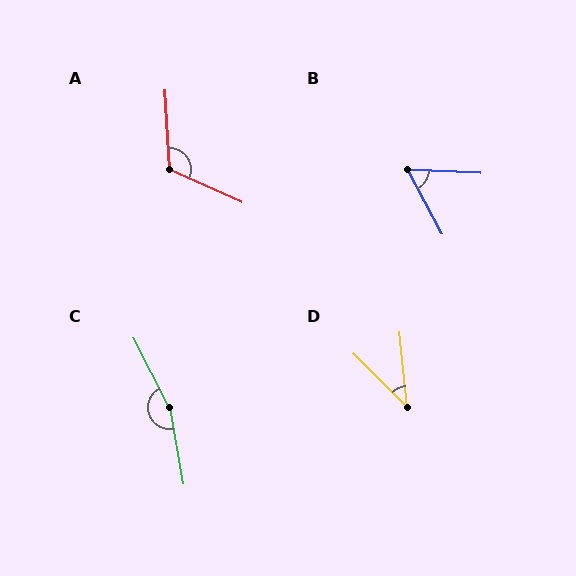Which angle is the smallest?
D, at approximately 39 degrees.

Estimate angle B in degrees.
Approximately 59 degrees.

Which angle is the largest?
C, at approximately 163 degrees.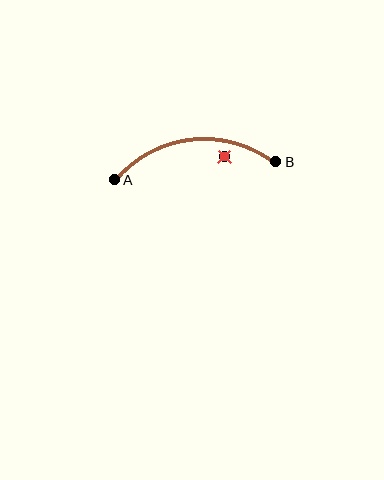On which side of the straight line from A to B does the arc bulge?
The arc bulges above the straight line connecting A and B.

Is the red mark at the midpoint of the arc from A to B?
No — the red mark does not lie on the arc at all. It sits slightly inside the curve.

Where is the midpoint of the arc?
The arc midpoint is the point on the curve farthest from the straight line joining A and B. It sits above that line.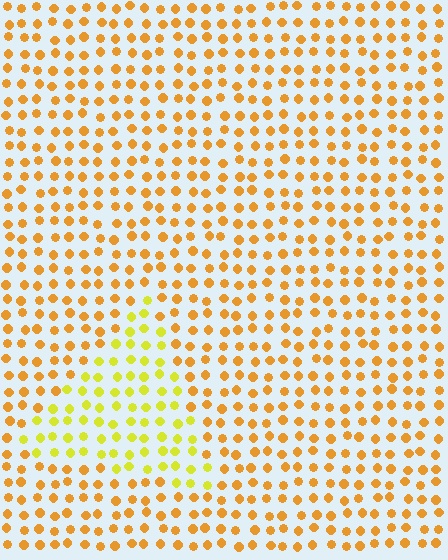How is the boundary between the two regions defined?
The boundary is defined purely by a slight shift in hue (about 32 degrees). Spacing, size, and orientation are identical on both sides.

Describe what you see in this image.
The image is filled with small orange elements in a uniform arrangement. A triangle-shaped region is visible where the elements are tinted to a slightly different hue, forming a subtle color boundary.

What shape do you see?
I see a triangle.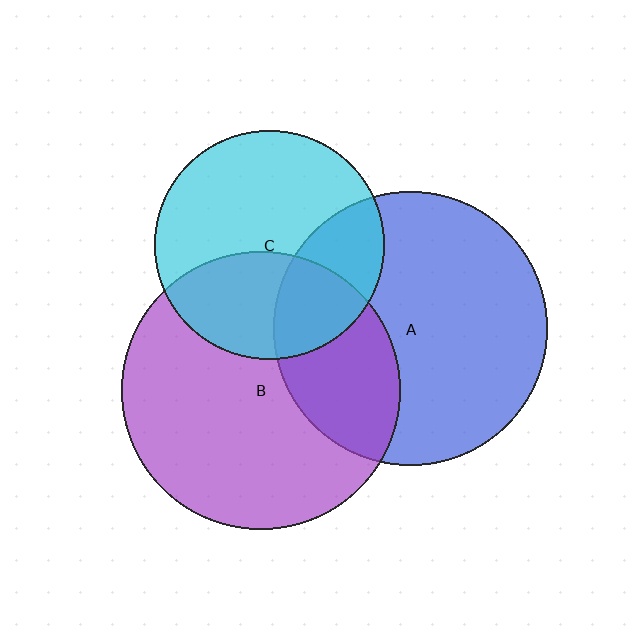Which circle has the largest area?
Circle B (purple).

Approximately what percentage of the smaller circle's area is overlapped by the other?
Approximately 30%.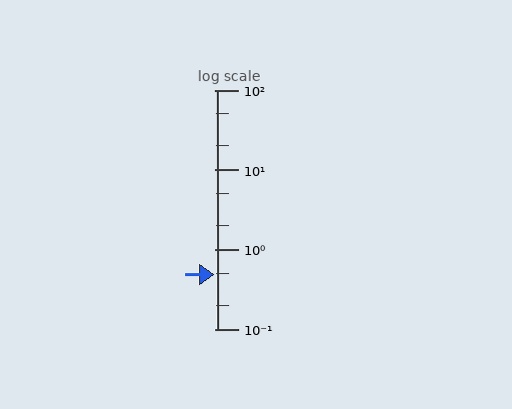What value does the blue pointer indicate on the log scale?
The pointer indicates approximately 0.49.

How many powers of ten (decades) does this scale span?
The scale spans 3 decades, from 0.1 to 100.